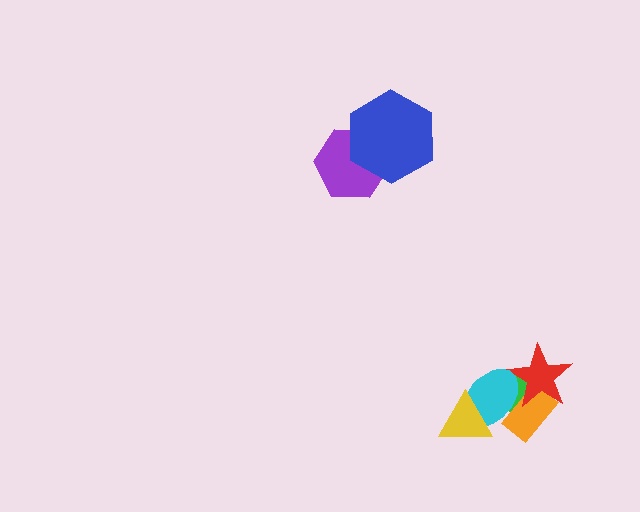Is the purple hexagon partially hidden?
Yes, it is partially covered by another shape.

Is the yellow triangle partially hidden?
No, no other shape covers it.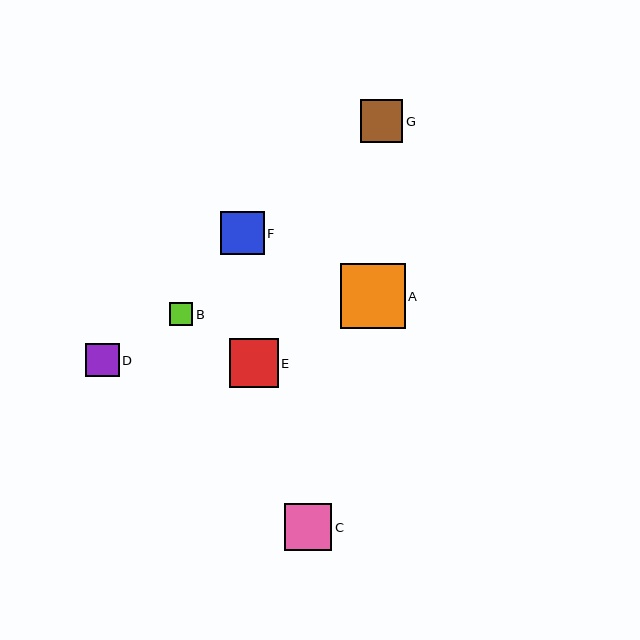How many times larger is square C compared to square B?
Square C is approximately 2.0 times the size of square B.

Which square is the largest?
Square A is the largest with a size of approximately 65 pixels.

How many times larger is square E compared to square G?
Square E is approximately 1.2 times the size of square G.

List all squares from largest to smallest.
From largest to smallest: A, E, C, F, G, D, B.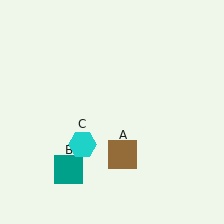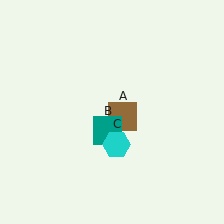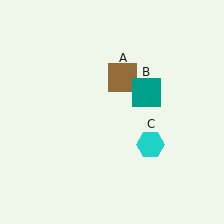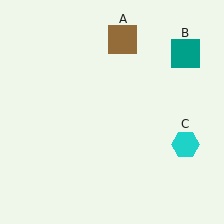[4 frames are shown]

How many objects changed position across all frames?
3 objects changed position: brown square (object A), teal square (object B), cyan hexagon (object C).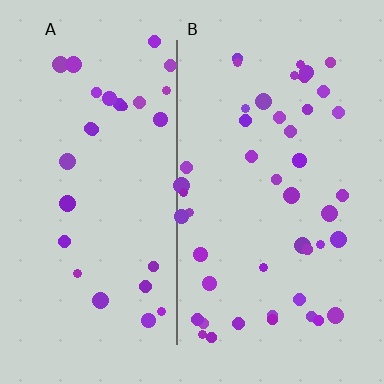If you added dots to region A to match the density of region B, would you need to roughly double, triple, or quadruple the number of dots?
Approximately double.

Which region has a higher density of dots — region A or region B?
B (the right).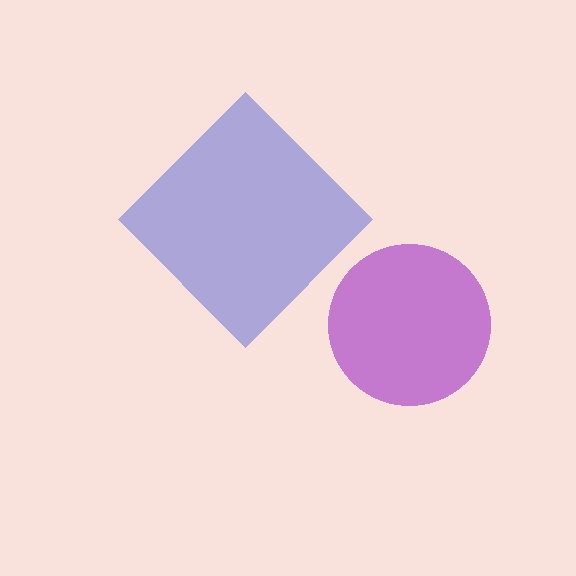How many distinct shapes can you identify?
There are 2 distinct shapes: a blue diamond, a purple circle.